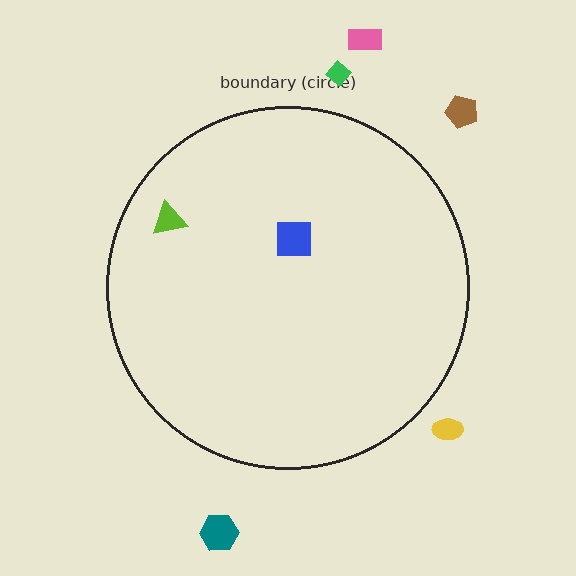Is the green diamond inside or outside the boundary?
Outside.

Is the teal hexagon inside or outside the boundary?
Outside.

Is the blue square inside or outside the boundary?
Inside.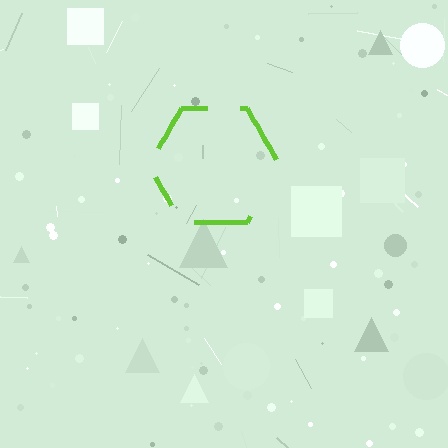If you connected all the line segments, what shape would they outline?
They would outline a hexagon.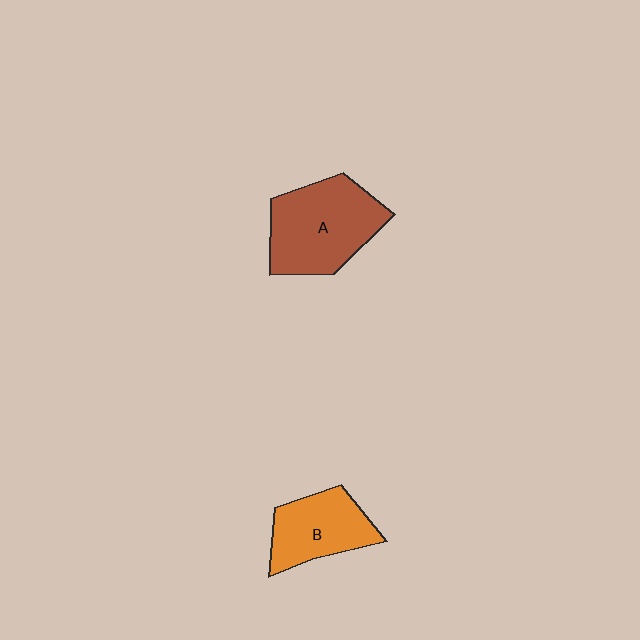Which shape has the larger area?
Shape A (brown).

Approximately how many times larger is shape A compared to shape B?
Approximately 1.4 times.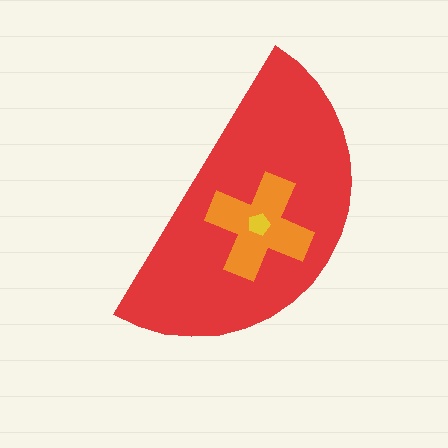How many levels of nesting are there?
3.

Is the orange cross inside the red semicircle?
Yes.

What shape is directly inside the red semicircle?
The orange cross.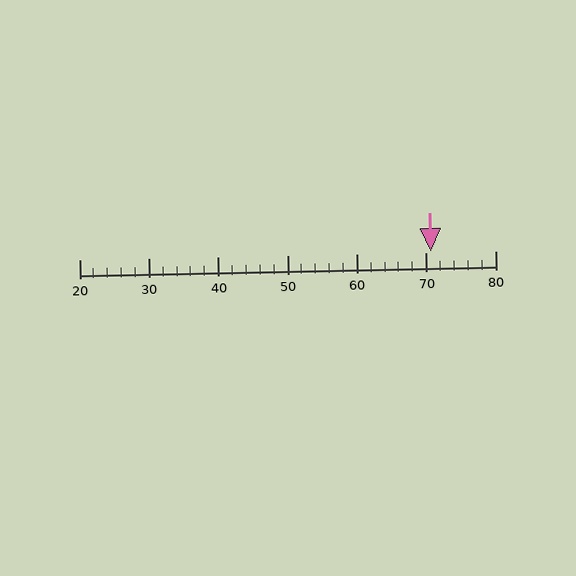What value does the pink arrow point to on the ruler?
The pink arrow points to approximately 71.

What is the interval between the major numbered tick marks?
The major tick marks are spaced 10 units apart.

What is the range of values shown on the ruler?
The ruler shows values from 20 to 80.